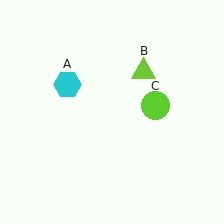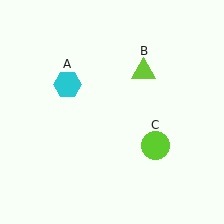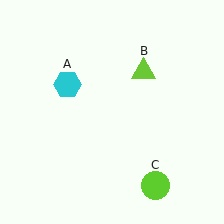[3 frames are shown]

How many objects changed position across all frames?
1 object changed position: lime circle (object C).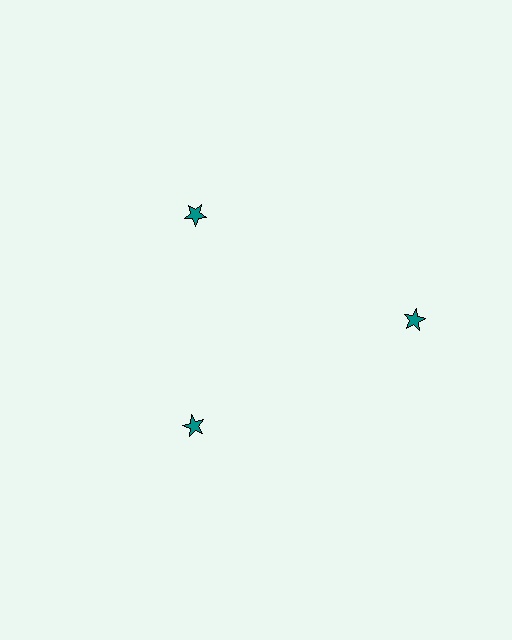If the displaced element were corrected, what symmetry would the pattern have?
It would have 3-fold rotational symmetry — the pattern would map onto itself every 120 degrees.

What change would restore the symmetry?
The symmetry would be restored by moving it inward, back onto the ring so that all 3 stars sit at equal angles and equal distance from the center.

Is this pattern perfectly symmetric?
No. The 3 teal stars are arranged in a ring, but one element near the 3 o'clock position is pushed outward from the center, breaking the 3-fold rotational symmetry.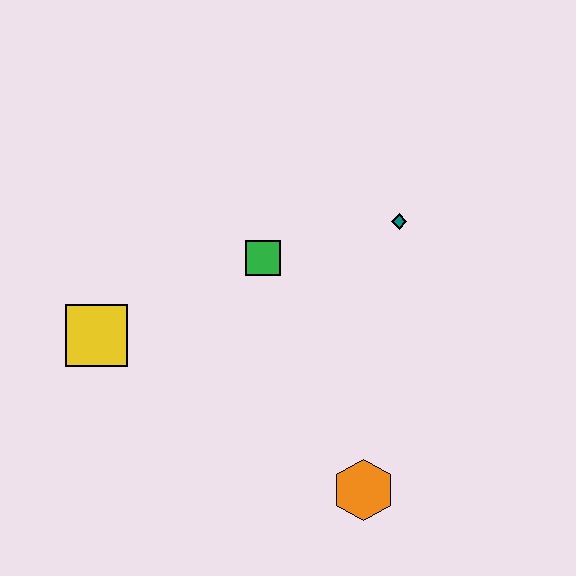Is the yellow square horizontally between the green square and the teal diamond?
No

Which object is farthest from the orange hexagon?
The yellow square is farthest from the orange hexagon.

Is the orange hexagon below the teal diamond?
Yes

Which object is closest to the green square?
The teal diamond is closest to the green square.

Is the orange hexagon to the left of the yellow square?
No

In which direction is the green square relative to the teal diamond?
The green square is to the left of the teal diamond.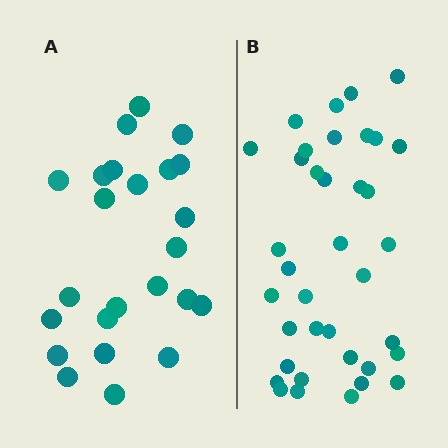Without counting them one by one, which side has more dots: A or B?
Region B (the right region) has more dots.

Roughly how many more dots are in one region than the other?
Region B has approximately 15 more dots than region A.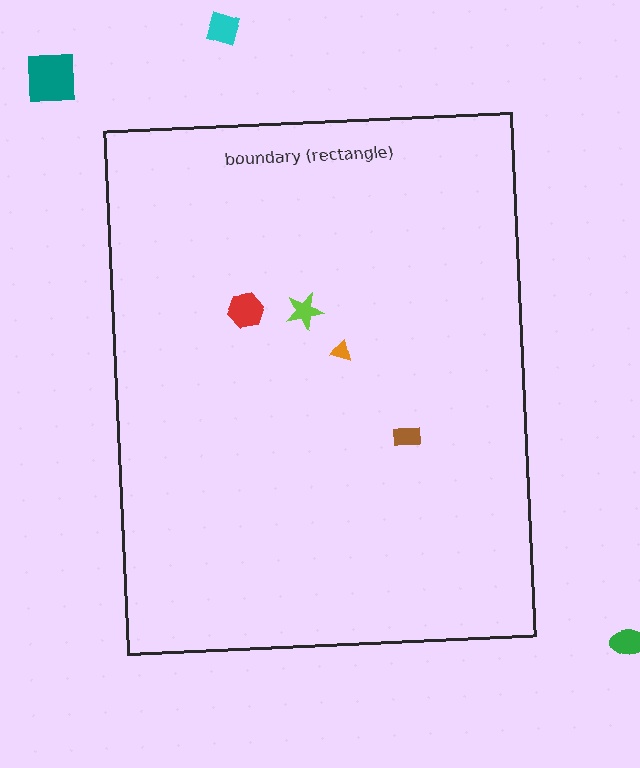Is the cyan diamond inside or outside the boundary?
Outside.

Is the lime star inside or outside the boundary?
Inside.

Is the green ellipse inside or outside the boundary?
Outside.